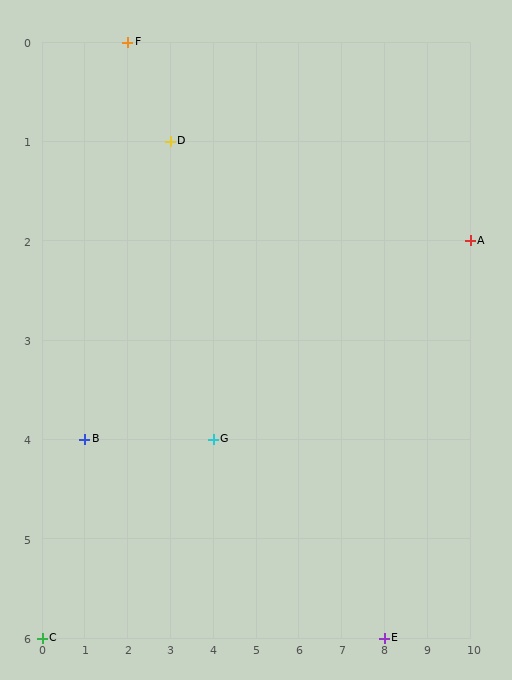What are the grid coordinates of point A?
Point A is at grid coordinates (10, 2).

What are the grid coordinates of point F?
Point F is at grid coordinates (2, 0).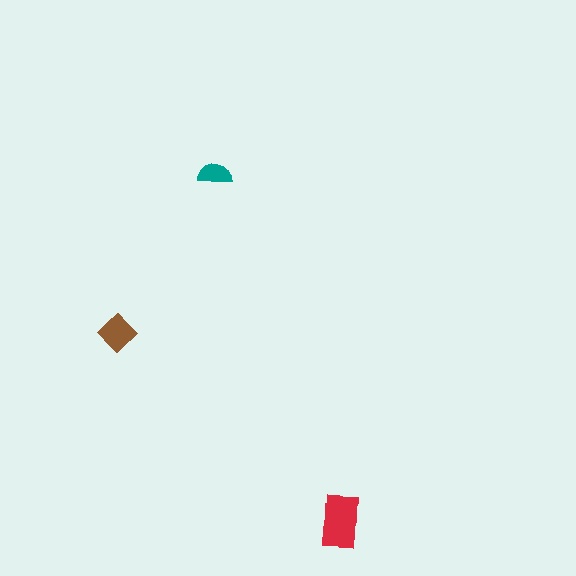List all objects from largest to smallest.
The red rectangle, the brown diamond, the teal semicircle.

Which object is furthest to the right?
The red rectangle is rightmost.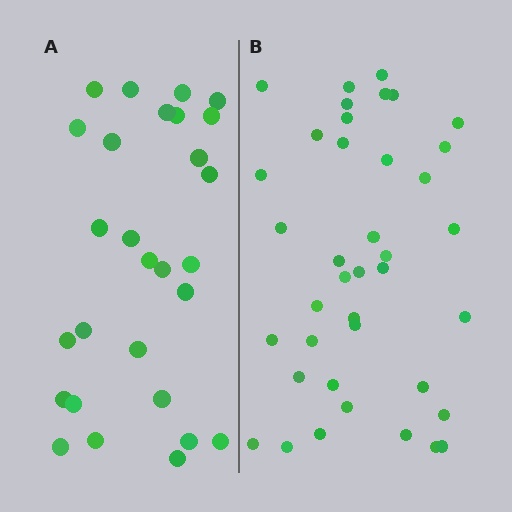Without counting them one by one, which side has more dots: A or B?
Region B (the right region) has more dots.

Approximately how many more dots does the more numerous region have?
Region B has roughly 12 or so more dots than region A.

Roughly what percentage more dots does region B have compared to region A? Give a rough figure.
About 40% more.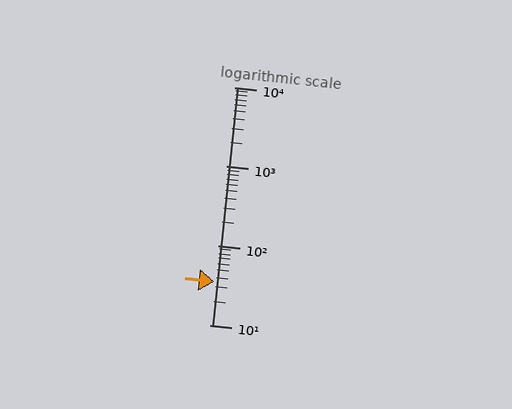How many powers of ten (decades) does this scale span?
The scale spans 3 decades, from 10 to 10000.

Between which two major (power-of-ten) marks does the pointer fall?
The pointer is between 10 and 100.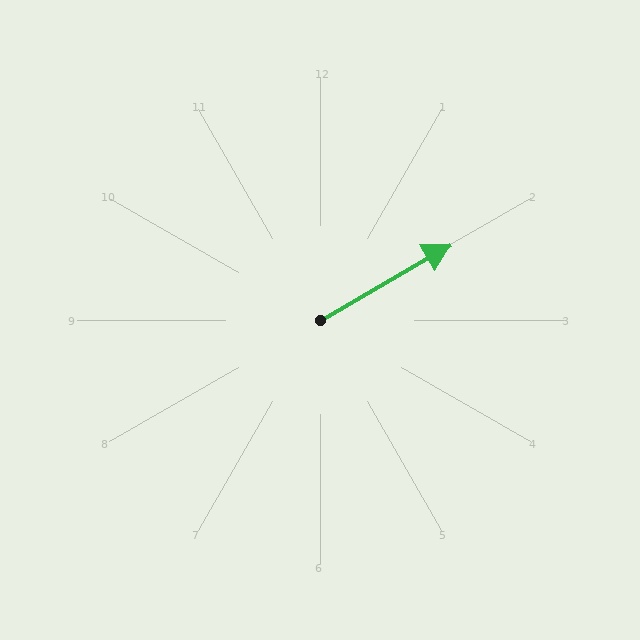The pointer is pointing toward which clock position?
Roughly 2 o'clock.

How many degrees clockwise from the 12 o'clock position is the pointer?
Approximately 60 degrees.